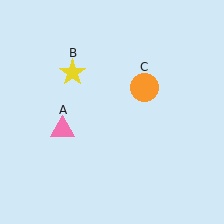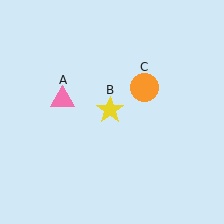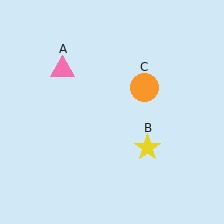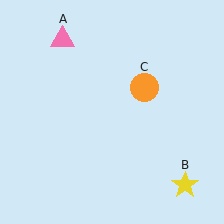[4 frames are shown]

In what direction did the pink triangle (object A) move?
The pink triangle (object A) moved up.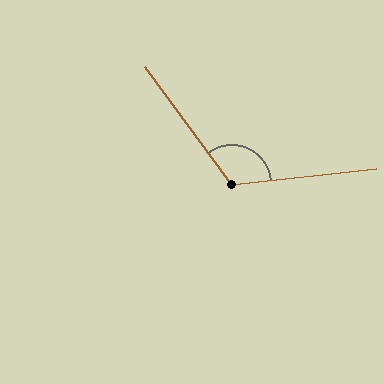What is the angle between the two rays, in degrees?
Approximately 120 degrees.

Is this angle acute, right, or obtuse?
It is obtuse.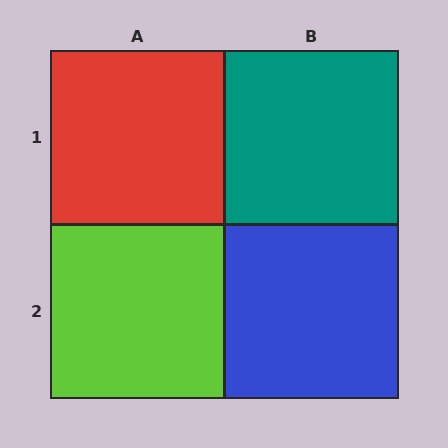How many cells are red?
1 cell is red.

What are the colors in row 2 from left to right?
Lime, blue.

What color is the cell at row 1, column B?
Teal.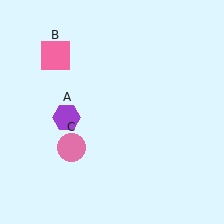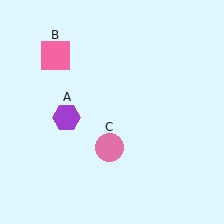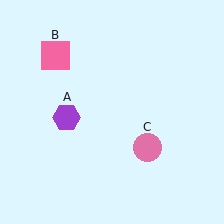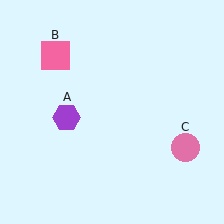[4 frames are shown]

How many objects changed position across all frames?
1 object changed position: pink circle (object C).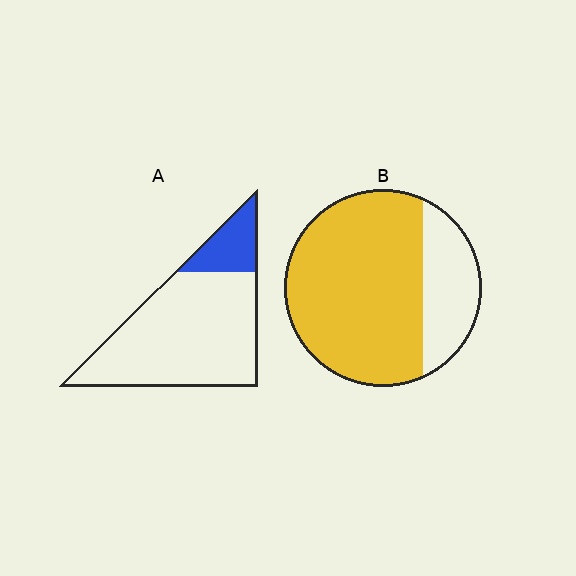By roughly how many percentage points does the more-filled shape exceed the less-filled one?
By roughly 55 percentage points (B over A).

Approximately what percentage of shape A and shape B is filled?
A is approximately 20% and B is approximately 75%.